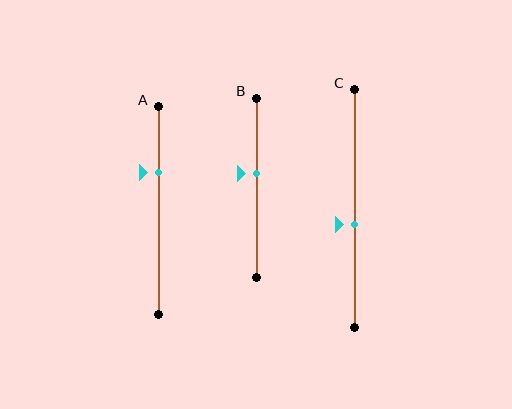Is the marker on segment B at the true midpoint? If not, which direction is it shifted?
No, the marker on segment B is shifted upward by about 8% of the segment length.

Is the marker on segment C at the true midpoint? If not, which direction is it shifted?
No, the marker on segment C is shifted downward by about 7% of the segment length.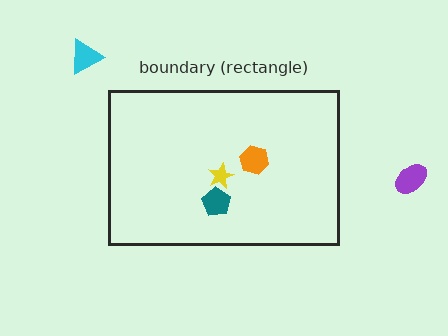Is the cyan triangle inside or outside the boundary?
Outside.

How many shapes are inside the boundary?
3 inside, 2 outside.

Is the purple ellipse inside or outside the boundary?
Outside.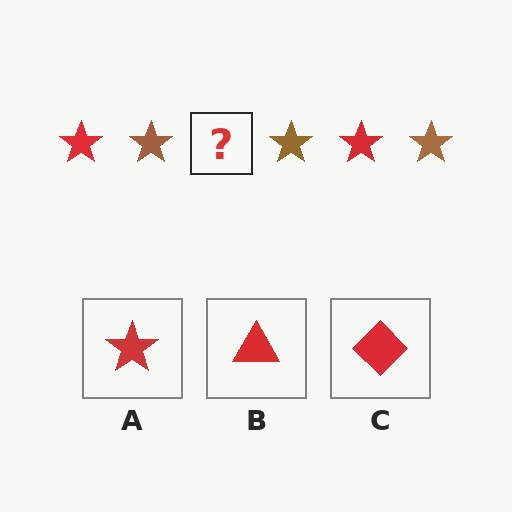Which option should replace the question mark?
Option A.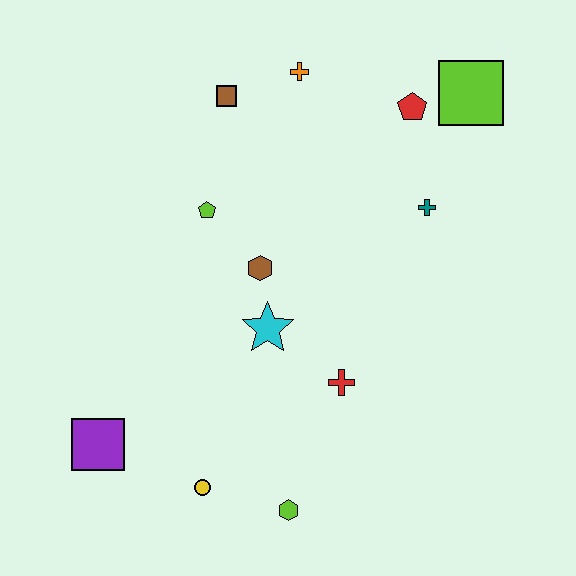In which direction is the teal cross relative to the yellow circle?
The teal cross is above the yellow circle.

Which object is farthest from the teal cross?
The purple square is farthest from the teal cross.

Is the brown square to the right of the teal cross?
No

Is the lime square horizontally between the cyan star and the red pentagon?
No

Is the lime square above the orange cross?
No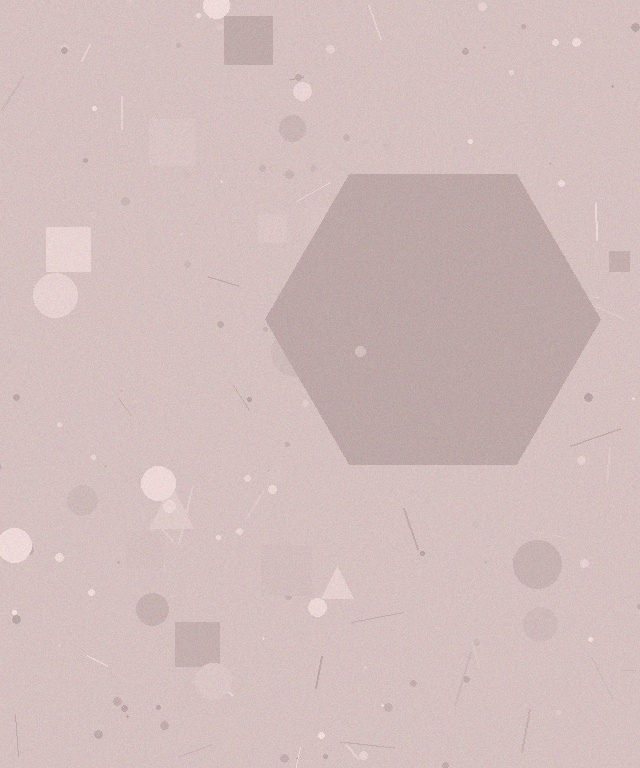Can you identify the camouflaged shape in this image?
The camouflaged shape is a hexagon.